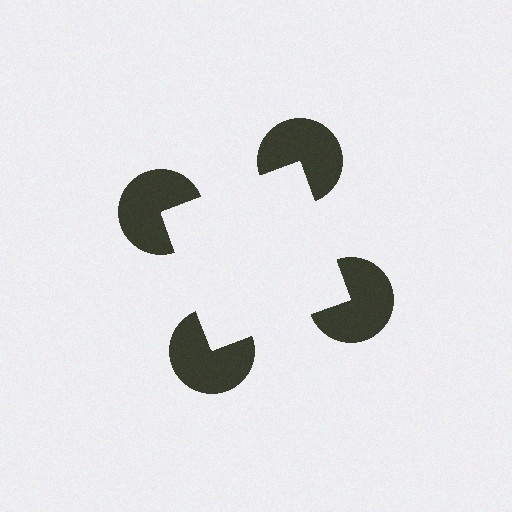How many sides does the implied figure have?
4 sides.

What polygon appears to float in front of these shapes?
An illusory square — its edges are inferred from the aligned wedge cuts in the pac-man discs, not physically drawn.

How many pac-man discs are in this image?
There are 4 — one at each vertex of the illusory square.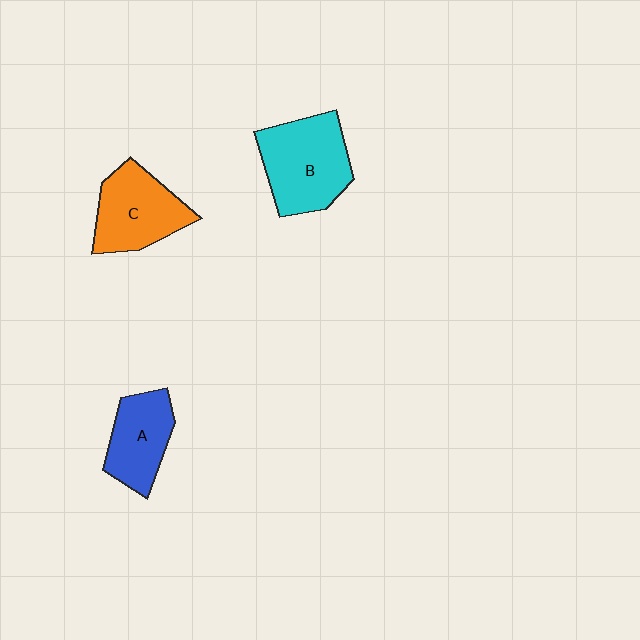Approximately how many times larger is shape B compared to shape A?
Approximately 1.4 times.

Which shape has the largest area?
Shape B (cyan).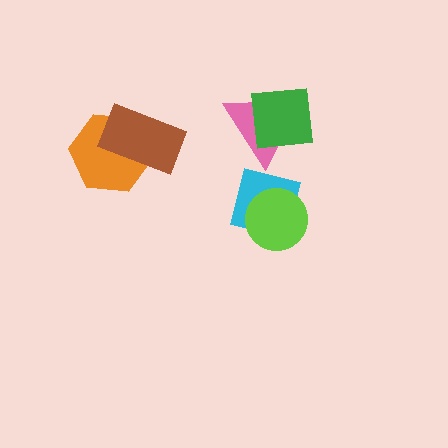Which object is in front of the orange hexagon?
The brown rectangle is in front of the orange hexagon.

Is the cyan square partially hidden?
Yes, it is partially covered by another shape.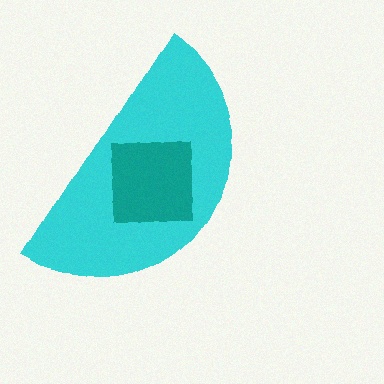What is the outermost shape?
The cyan semicircle.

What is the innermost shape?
The teal square.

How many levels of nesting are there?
2.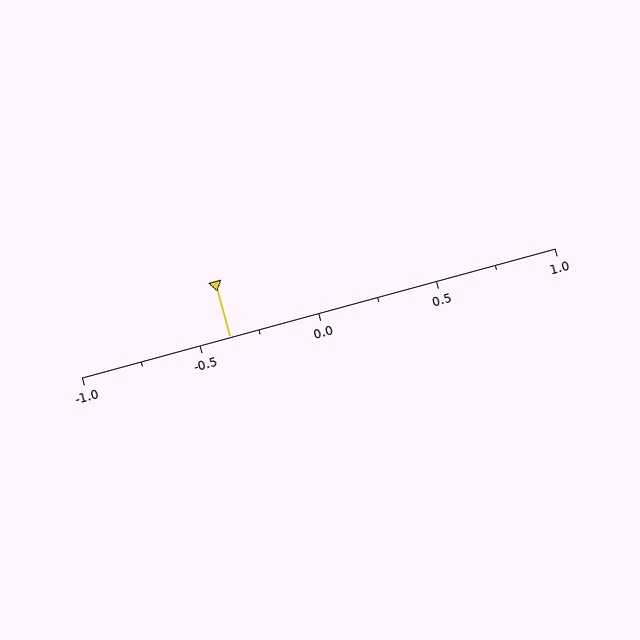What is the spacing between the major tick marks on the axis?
The major ticks are spaced 0.5 apart.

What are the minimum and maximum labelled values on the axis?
The axis runs from -1.0 to 1.0.